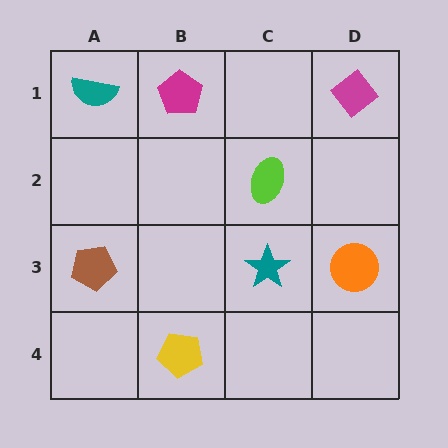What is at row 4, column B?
A yellow pentagon.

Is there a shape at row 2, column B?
No, that cell is empty.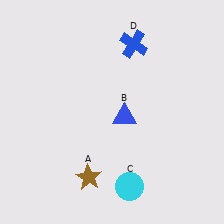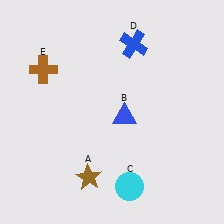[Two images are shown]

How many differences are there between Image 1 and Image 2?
There is 1 difference between the two images.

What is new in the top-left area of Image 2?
A brown cross (E) was added in the top-left area of Image 2.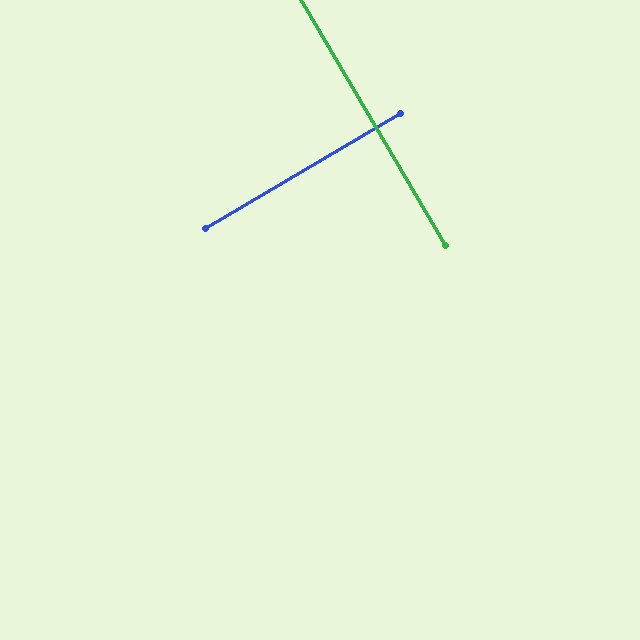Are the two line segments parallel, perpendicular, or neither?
Perpendicular — they meet at approximately 90°.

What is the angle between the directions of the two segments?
Approximately 90 degrees.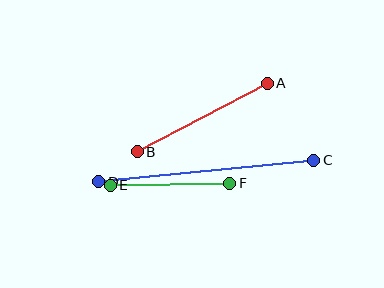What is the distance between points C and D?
The distance is approximately 216 pixels.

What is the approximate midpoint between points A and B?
The midpoint is at approximately (202, 118) pixels.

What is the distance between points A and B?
The distance is approximately 147 pixels.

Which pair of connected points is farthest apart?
Points C and D are farthest apart.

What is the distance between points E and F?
The distance is approximately 120 pixels.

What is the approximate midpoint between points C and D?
The midpoint is at approximately (206, 171) pixels.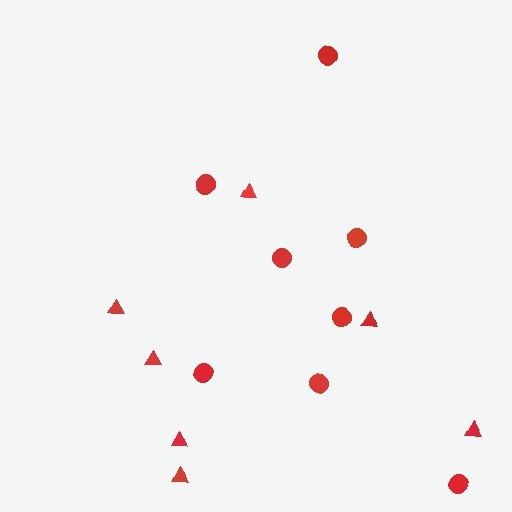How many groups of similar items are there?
There are 2 groups: one group of circles (8) and one group of triangles (7).